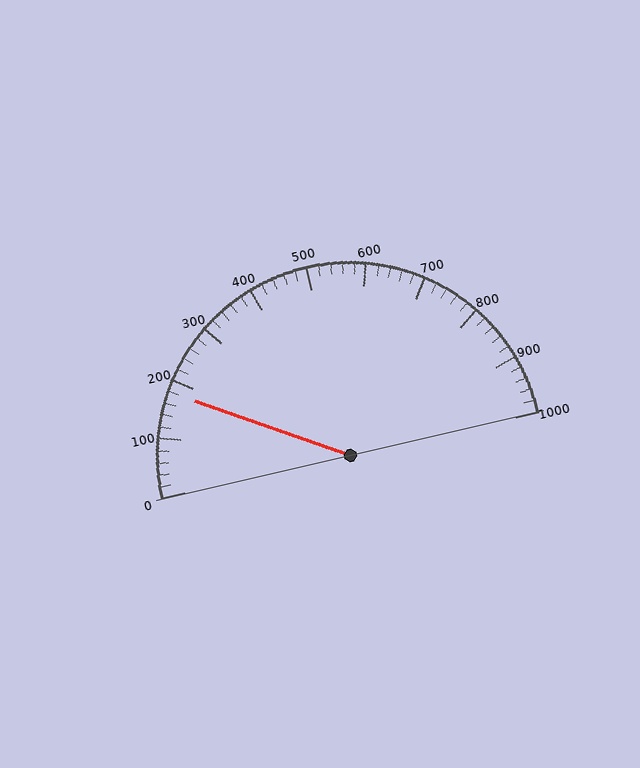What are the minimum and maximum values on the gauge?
The gauge ranges from 0 to 1000.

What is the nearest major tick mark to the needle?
The nearest major tick mark is 200.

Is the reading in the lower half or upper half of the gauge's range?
The reading is in the lower half of the range (0 to 1000).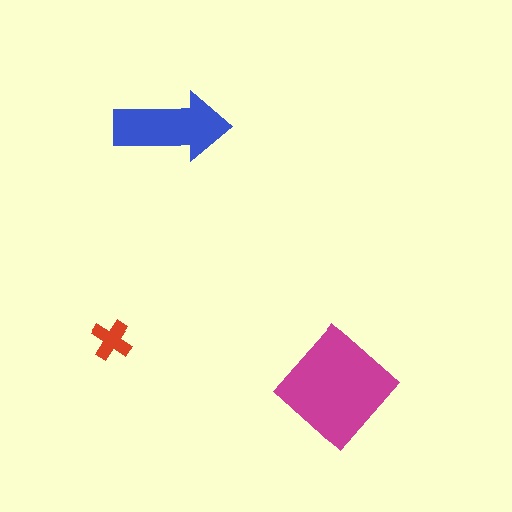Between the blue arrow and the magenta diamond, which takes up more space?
The magenta diamond.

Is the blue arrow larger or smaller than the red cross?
Larger.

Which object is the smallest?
The red cross.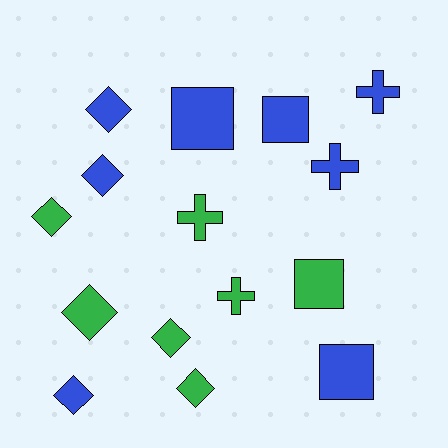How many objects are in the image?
There are 15 objects.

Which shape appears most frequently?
Diamond, with 7 objects.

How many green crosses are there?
There are 2 green crosses.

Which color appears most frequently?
Blue, with 8 objects.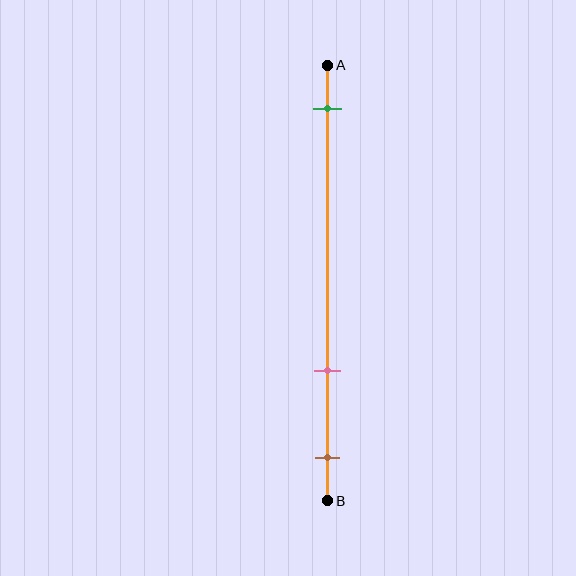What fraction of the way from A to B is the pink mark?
The pink mark is approximately 70% (0.7) of the way from A to B.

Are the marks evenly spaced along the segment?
No, the marks are not evenly spaced.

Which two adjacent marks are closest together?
The pink and brown marks are the closest adjacent pair.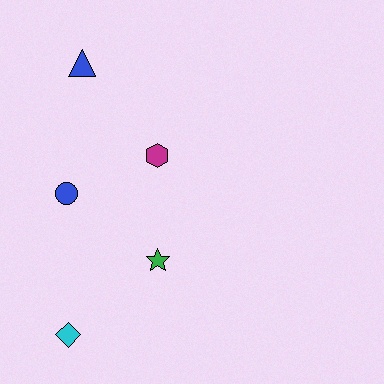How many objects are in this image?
There are 5 objects.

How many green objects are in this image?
There is 1 green object.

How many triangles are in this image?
There is 1 triangle.